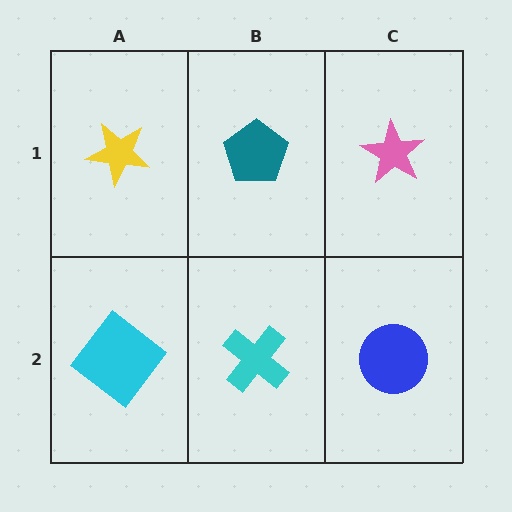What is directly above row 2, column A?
A yellow star.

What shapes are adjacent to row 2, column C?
A pink star (row 1, column C), a cyan cross (row 2, column B).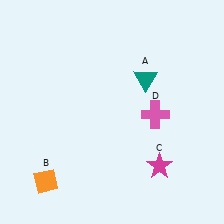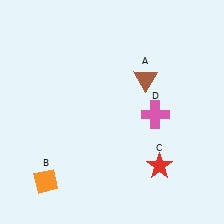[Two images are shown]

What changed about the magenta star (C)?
In Image 1, C is magenta. In Image 2, it changed to red.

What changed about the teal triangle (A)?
In Image 1, A is teal. In Image 2, it changed to brown.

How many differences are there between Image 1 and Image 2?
There are 2 differences between the two images.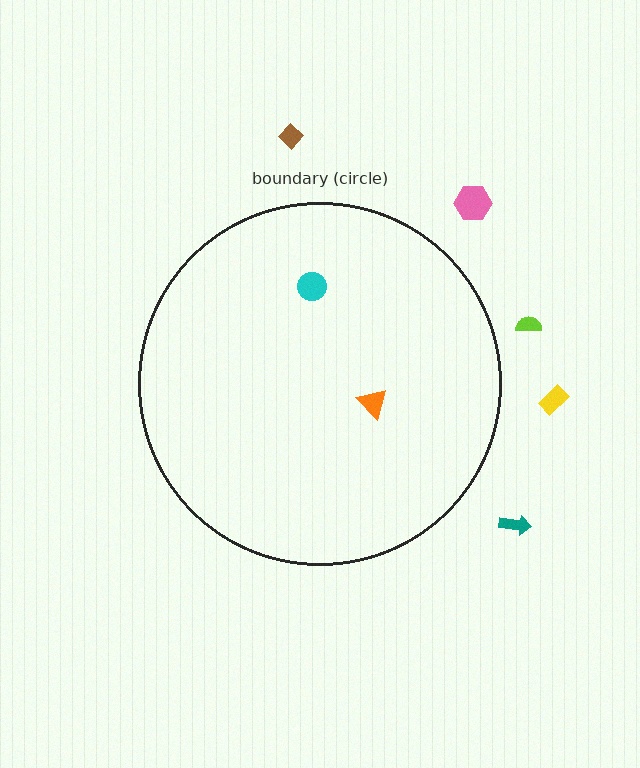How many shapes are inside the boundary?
2 inside, 5 outside.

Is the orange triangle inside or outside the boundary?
Inside.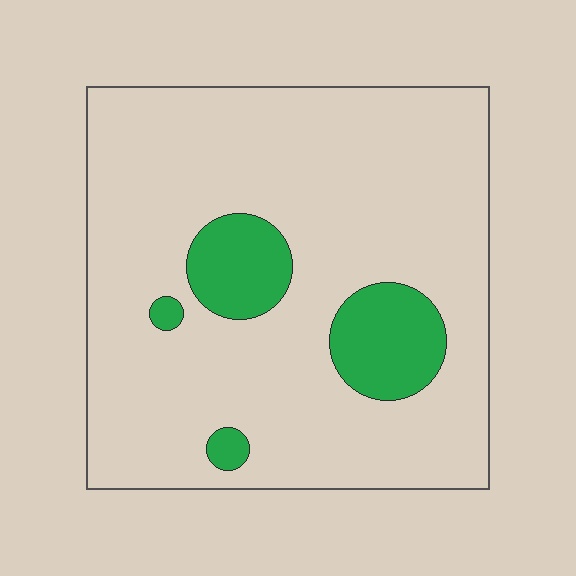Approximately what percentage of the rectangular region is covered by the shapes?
Approximately 15%.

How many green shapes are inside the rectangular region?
4.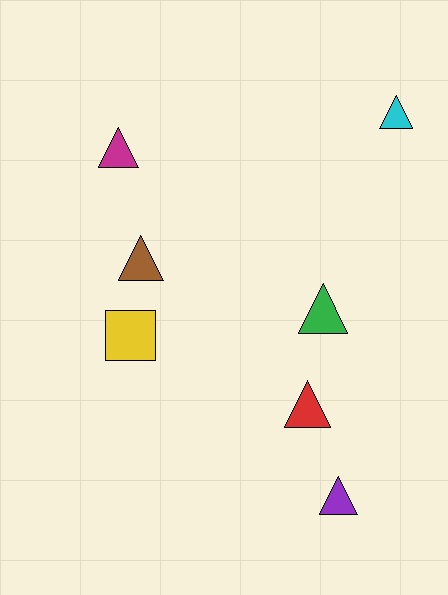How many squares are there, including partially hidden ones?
There is 1 square.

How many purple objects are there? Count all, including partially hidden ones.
There is 1 purple object.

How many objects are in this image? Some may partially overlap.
There are 7 objects.